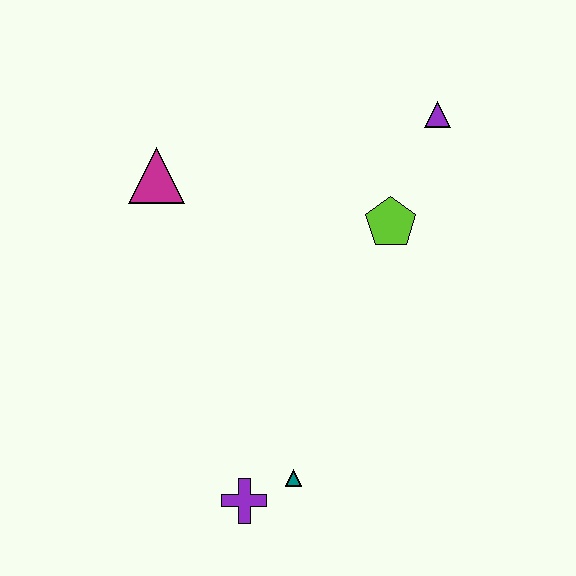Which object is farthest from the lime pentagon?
The purple cross is farthest from the lime pentagon.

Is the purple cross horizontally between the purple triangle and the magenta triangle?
Yes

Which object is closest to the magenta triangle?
The lime pentagon is closest to the magenta triangle.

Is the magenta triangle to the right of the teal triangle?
No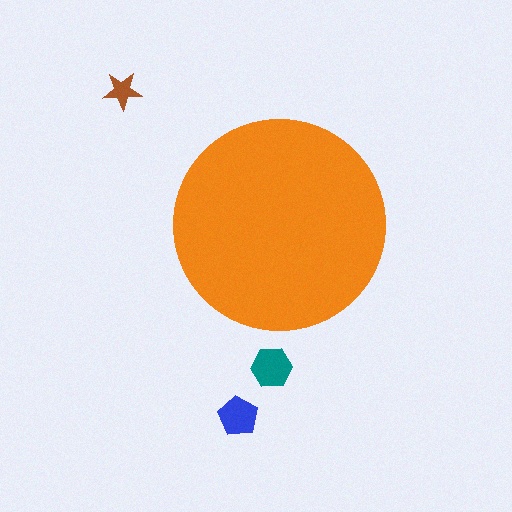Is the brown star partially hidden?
No, the brown star is fully visible.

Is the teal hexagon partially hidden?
No, the teal hexagon is fully visible.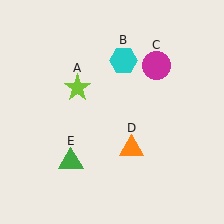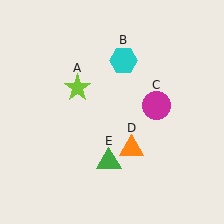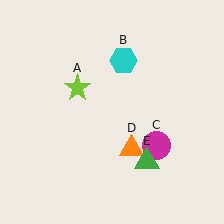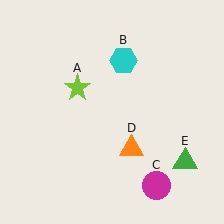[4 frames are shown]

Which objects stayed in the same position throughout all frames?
Lime star (object A) and cyan hexagon (object B) and orange triangle (object D) remained stationary.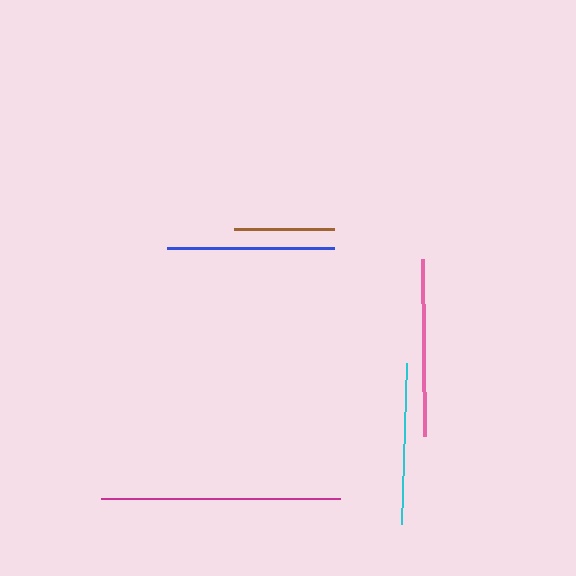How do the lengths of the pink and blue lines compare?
The pink and blue lines are approximately the same length.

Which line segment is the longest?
The magenta line is the longest at approximately 240 pixels.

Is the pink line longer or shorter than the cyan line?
The pink line is longer than the cyan line.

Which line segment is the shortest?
The brown line is the shortest at approximately 100 pixels.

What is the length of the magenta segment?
The magenta segment is approximately 240 pixels long.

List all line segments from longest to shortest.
From longest to shortest: magenta, pink, blue, cyan, brown.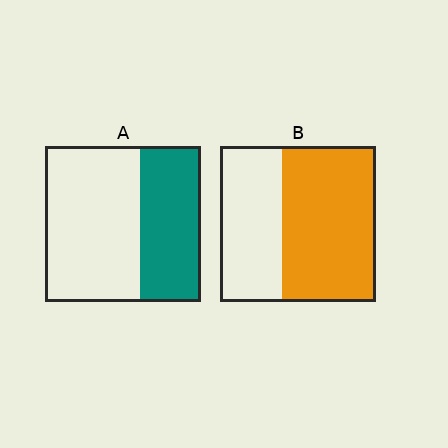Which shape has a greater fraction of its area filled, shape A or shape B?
Shape B.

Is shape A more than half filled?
No.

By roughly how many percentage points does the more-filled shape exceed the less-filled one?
By roughly 20 percentage points (B over A).